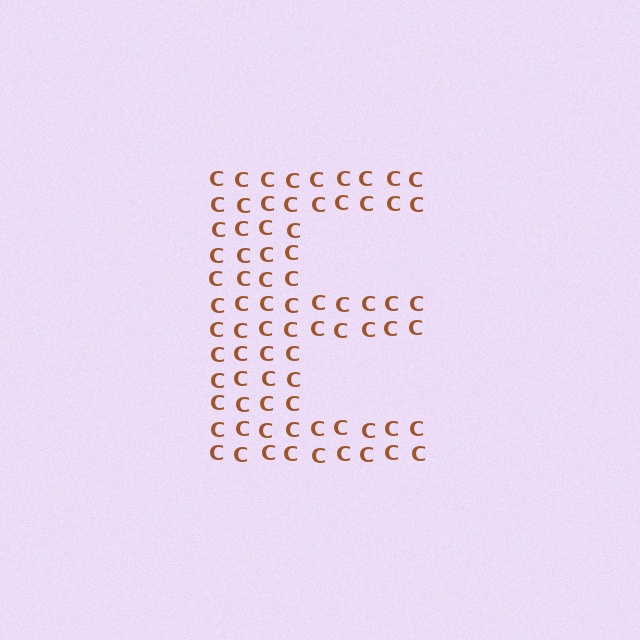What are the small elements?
The small elements are letter C's.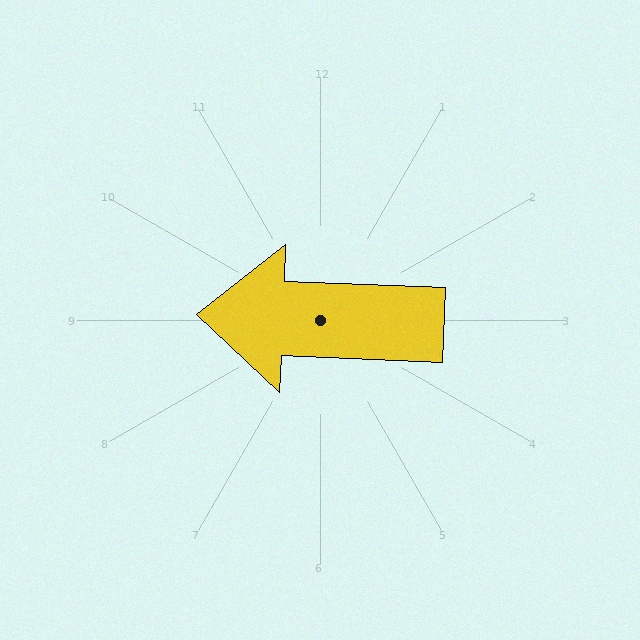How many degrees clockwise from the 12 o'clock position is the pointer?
Approximately 272 degrees.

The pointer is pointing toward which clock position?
Roughly 9 o'clock.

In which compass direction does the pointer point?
West.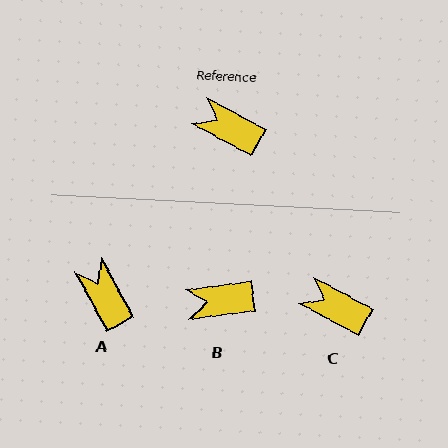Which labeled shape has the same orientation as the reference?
C.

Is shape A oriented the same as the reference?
No, it is off by about 33 degrees.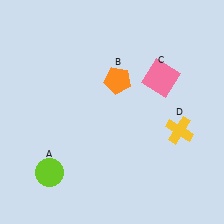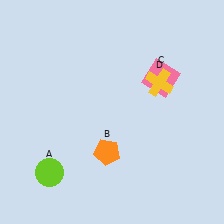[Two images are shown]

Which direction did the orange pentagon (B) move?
The orange pentagon (B) moved down.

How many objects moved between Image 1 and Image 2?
2 objects moved between the two images.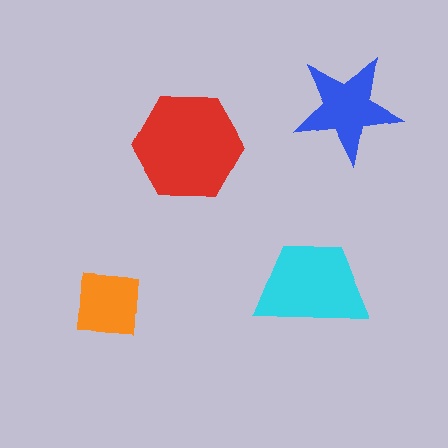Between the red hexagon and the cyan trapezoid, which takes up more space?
The red hexagon.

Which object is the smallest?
The orange square.